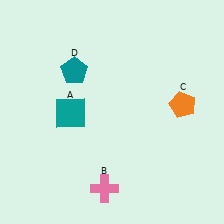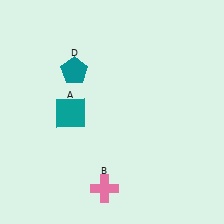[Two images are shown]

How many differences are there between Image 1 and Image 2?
There is 1 difference between the two images.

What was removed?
The orange pentagon (C) was removed in Image 2.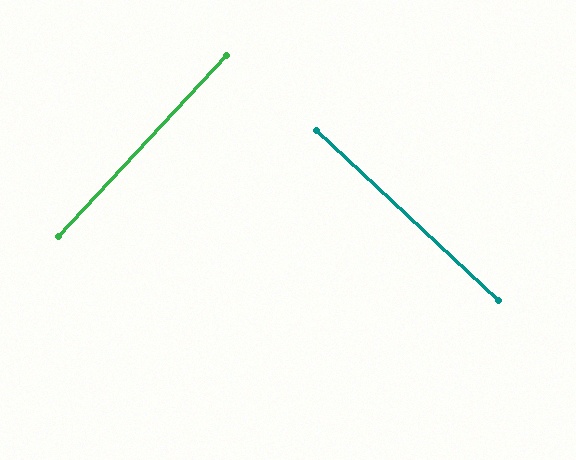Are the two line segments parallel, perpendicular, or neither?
Perpendicular — they meet at approximately 90°.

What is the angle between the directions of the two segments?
Approximately 90 degrees.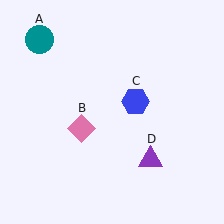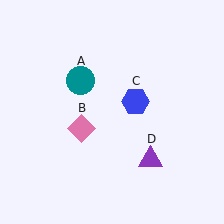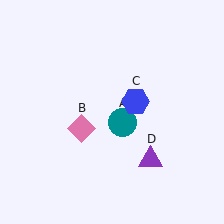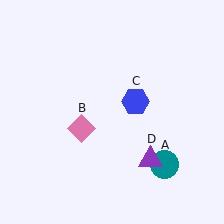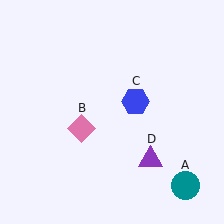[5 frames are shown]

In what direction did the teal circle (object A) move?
The teal circle (object A) moved down and to the right.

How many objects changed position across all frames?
1 object changed position: teal circle (object A).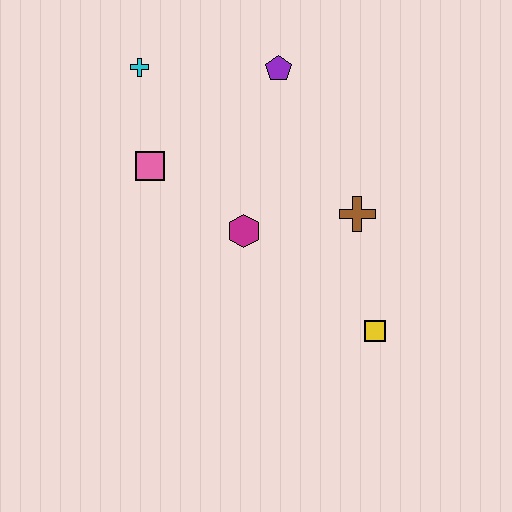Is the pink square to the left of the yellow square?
Yes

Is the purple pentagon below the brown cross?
No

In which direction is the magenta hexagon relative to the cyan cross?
The magenta hexagon is below the cyan cross.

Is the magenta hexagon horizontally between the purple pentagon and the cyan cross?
Yes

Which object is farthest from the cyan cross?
The yellow square is farthest from the cyan cross.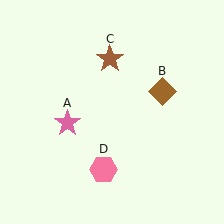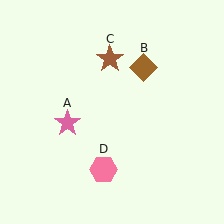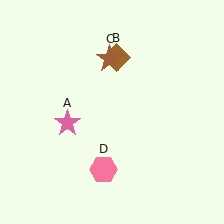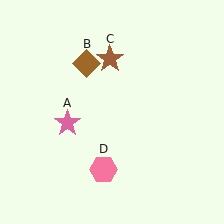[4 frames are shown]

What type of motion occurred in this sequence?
The brown diamond (object B) rotated counterclockwise around the center of the scene.